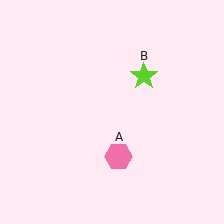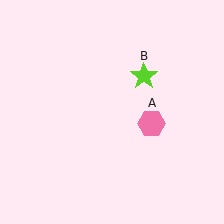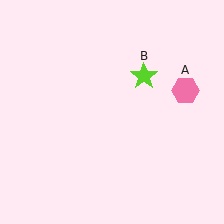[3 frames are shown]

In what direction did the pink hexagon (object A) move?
The pink hexagon (object A) moved up and to the right.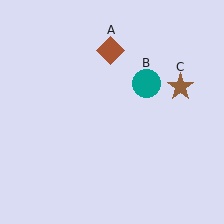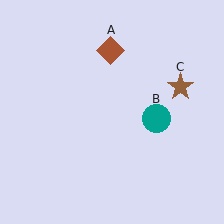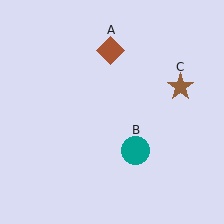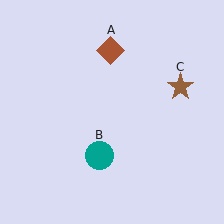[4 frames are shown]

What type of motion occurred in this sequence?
The teal circle (object B) rotated clockwise around the center of the scene.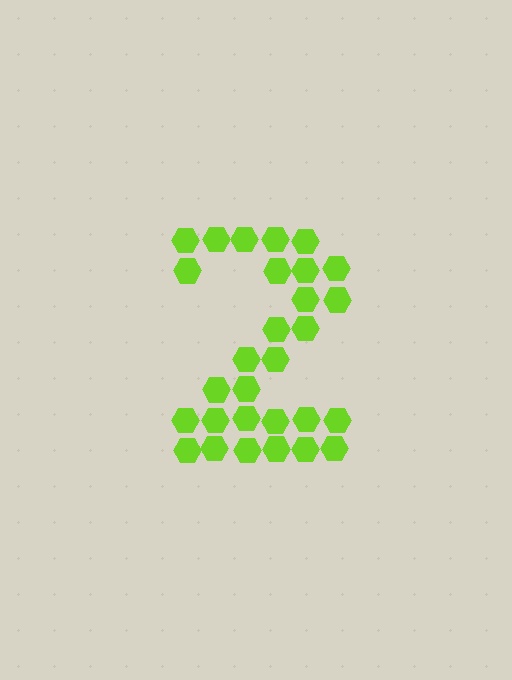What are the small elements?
The small elements are hexagons.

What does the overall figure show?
The overall figure shows the digit 2.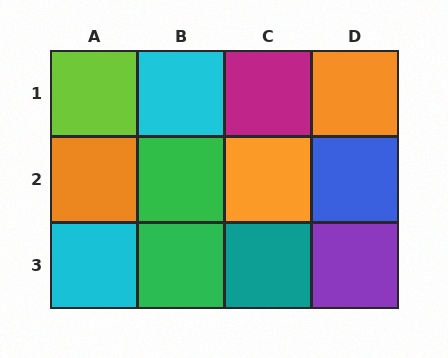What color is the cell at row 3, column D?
Purple.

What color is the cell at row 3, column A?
Cyan.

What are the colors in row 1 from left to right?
Lime, cyan, magenta, orange.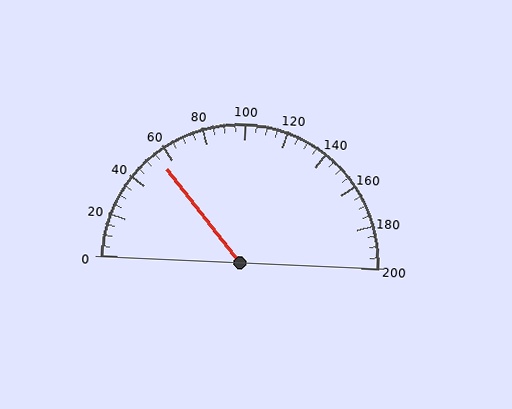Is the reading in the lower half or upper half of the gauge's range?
The reading is in the lower half of the range (0 to 200).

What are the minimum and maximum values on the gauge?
The gauge ranges from 0 to 200.